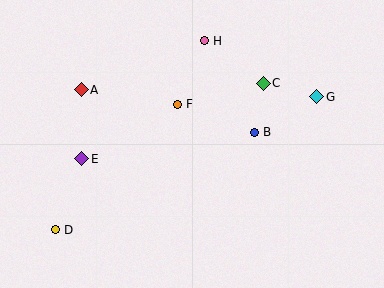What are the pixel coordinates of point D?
Point D is at (55, 230).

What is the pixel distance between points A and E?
The distance between A and E is 69 pixels.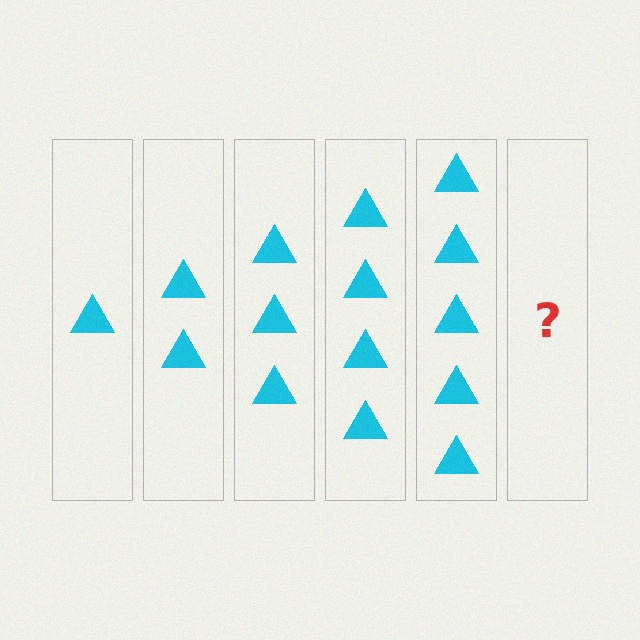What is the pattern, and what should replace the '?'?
The pattern is that each step adds one more triangle. The '?' should be 6 triangles.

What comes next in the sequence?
The next element should be 6 triangles.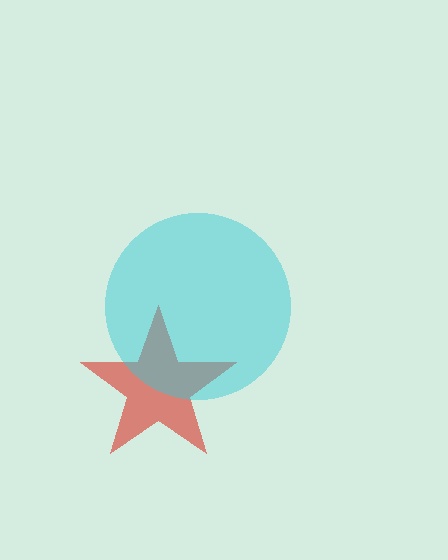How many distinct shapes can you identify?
There are 2 distinct shapes: a red star, a cyan circle.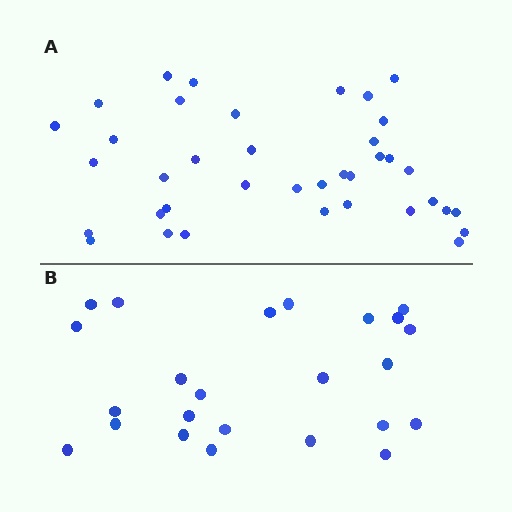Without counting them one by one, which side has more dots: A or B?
Region A (the top region) has more dots.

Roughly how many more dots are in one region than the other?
Region A has approximately 15 more dots than region B.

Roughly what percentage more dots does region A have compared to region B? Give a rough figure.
About 60% more.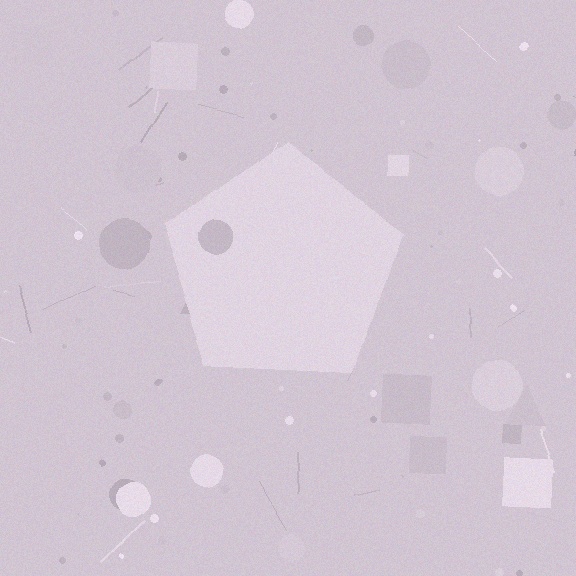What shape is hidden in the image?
A pentagon is hidden in the image.